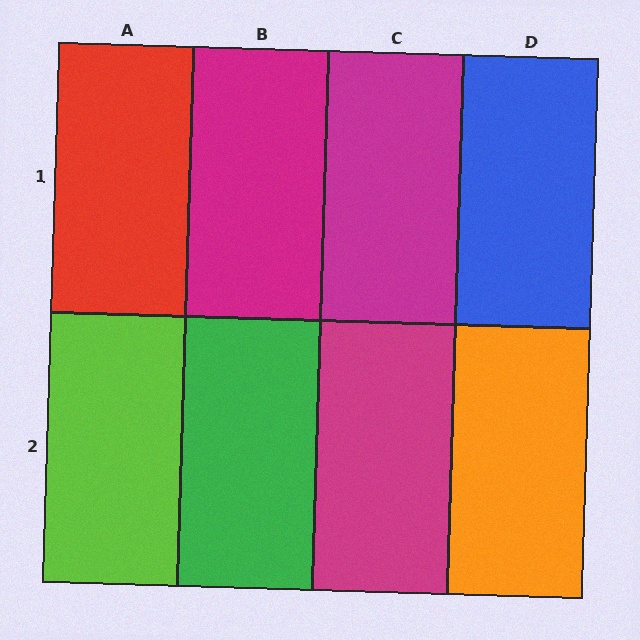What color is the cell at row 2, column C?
Magenta.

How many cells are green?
1 cell is green.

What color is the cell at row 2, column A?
Lime.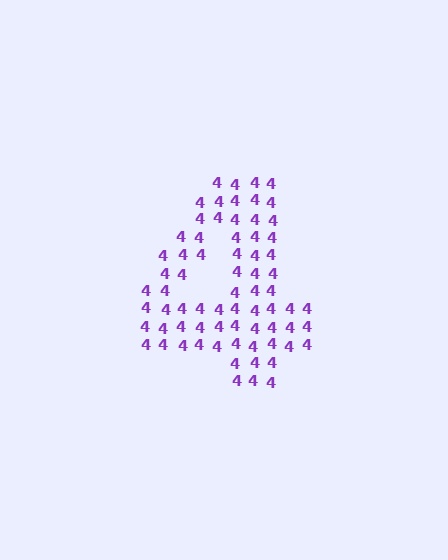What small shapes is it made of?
It is made of small digit 4's.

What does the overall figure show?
The overall figure shows the digit 4.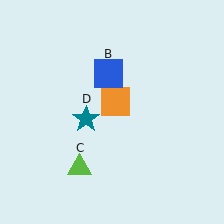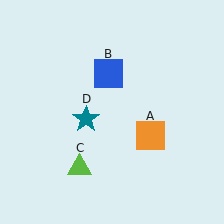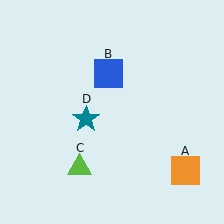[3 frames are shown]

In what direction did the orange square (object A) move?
The orange square (object A) moved down and to the right.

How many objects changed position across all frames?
1 object changed position: orange square (object A).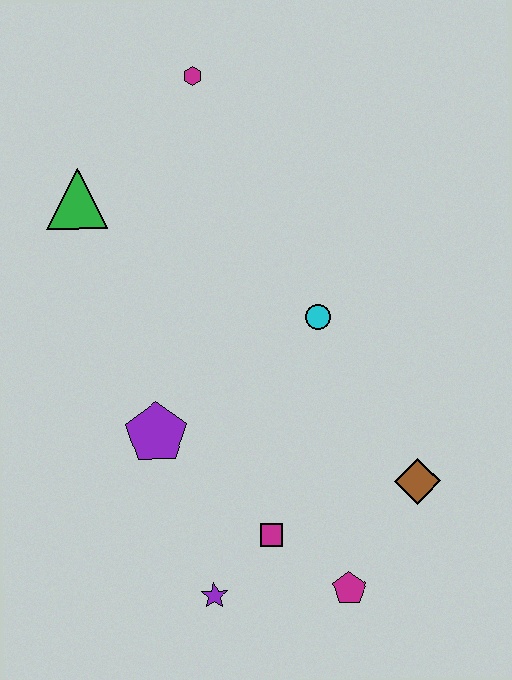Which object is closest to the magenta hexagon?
The green triangle is closest to the magenta hexagon.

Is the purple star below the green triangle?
Yes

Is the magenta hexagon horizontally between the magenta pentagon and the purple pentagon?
Yes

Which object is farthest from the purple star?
The magenta hexagon is farthest from the purple star.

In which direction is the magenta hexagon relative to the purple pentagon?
The magenta hexagon is above the purple pentagon.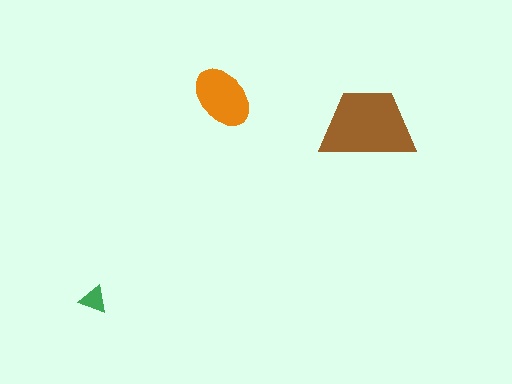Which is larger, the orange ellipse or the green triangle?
The orange ellipse.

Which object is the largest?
The brown trapezoid.